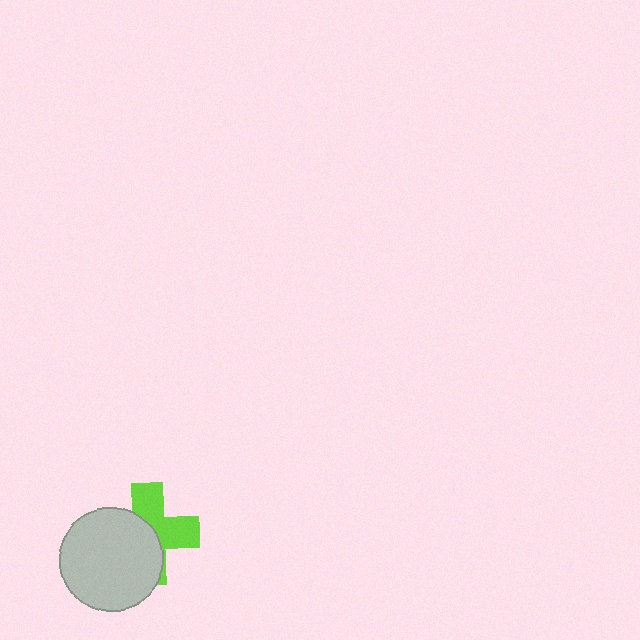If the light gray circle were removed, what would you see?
You would see the complete lime cross.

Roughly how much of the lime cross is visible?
About half of it is visible (roughly 48%).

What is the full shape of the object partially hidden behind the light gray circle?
The partially hidden object is a lime cross.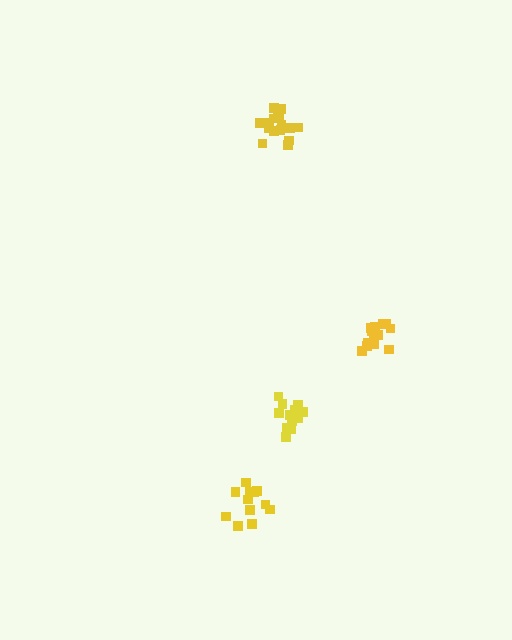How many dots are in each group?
Group 1: 12 dots, Group 2: 17 dots, Group 3: 13 dots, Group 4: 15 dots (57 total).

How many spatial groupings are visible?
There are 4 spatial groupings.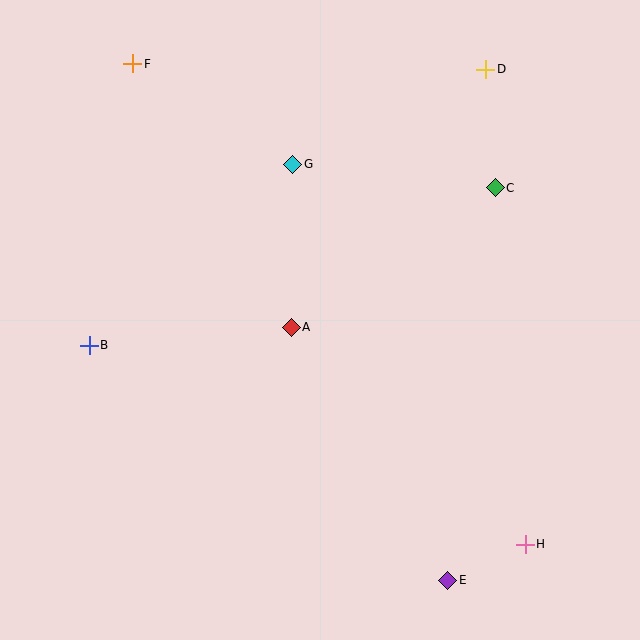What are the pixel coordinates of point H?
Point H is at (525, 544).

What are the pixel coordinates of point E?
Point E is at (448, 580).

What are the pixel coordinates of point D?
Point D is at (486, 69).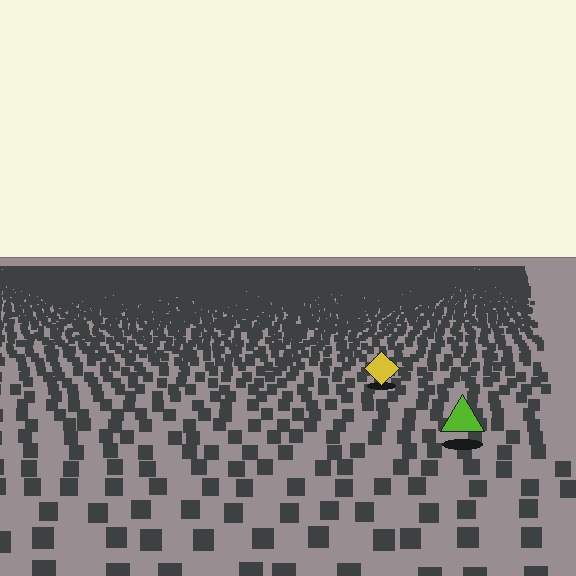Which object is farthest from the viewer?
The yellow diamond is farthest from the viewer. It appears smaller and the ground texture around it is denser.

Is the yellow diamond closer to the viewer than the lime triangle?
No. The lime triangle is closer — you can tell from the texture gradient: the ground texture is coarser near it.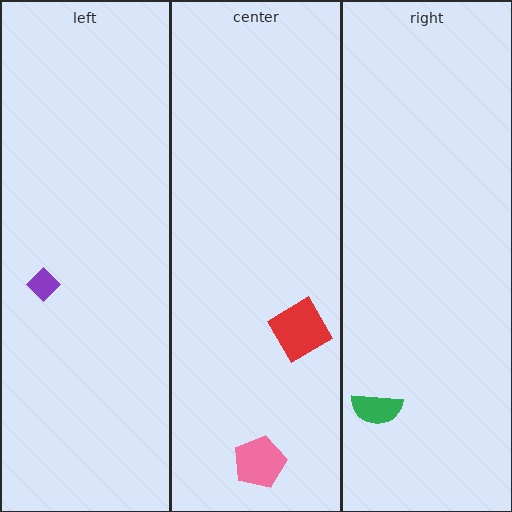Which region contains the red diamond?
The center region.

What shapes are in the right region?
The green semicircle.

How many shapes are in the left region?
1.